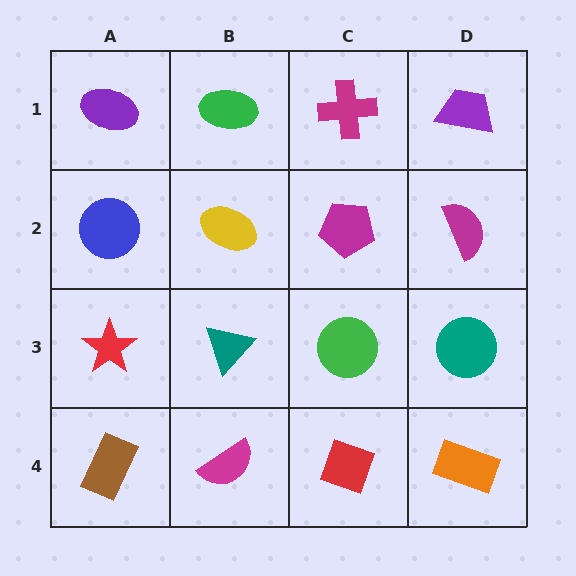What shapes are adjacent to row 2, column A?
A purple ellipse (row 1, column A), a red star (row 3, column A), a yellow ellipse (row 2, column B).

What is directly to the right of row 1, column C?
A purple trapezoid.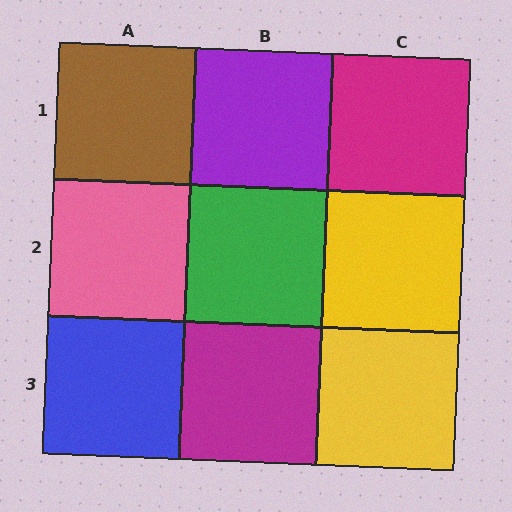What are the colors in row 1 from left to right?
Brown, purple, magenta.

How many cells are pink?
1 cell is pink.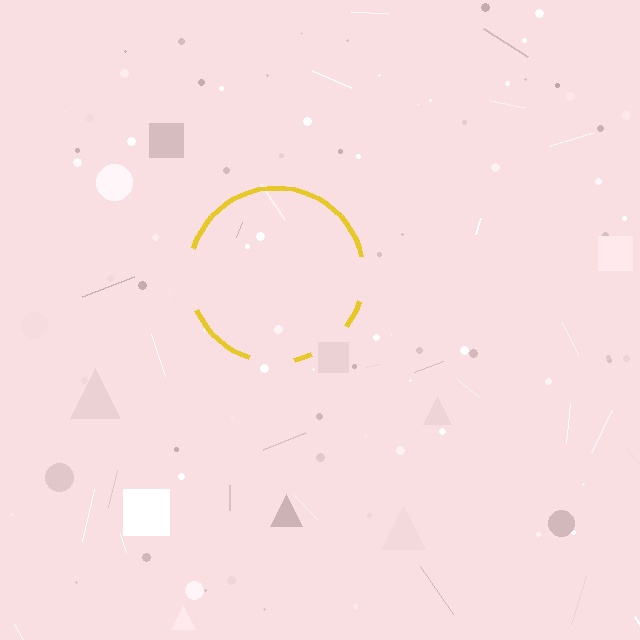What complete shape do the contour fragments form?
The contour fragments form a circle.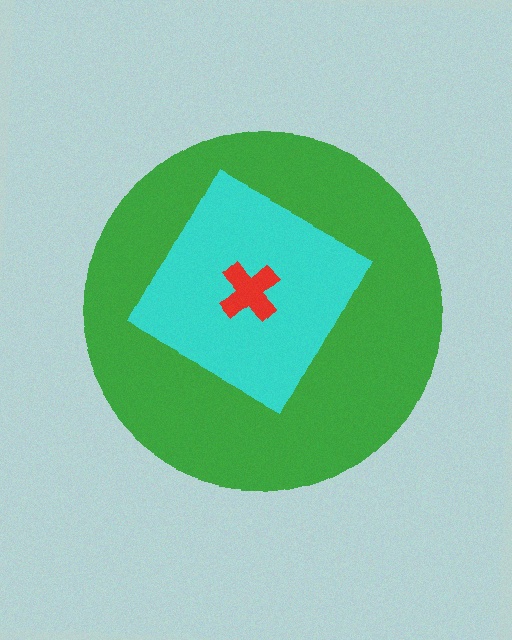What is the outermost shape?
The green circle.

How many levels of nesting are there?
3.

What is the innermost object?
The red cross.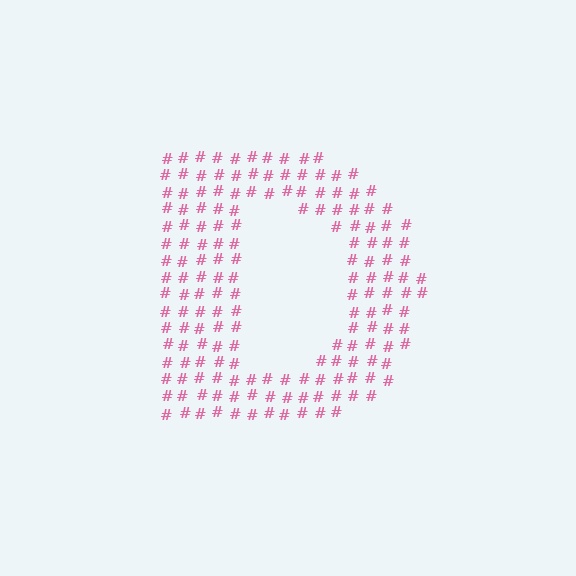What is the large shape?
The large shape is the letter D.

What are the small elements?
The small elements are hash symbols.